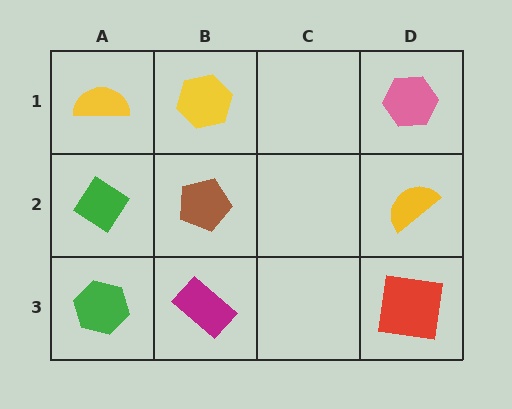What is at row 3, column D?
A red square.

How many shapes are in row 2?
3 shapes.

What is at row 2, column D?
A yellow semicircle.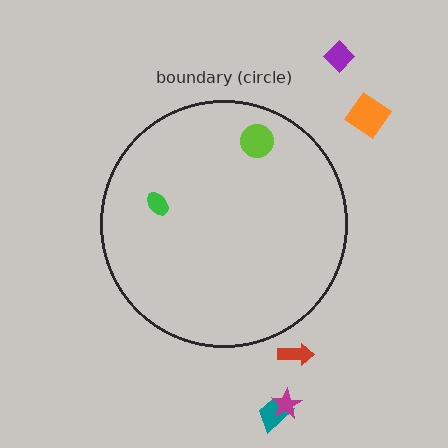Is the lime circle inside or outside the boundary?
Inside.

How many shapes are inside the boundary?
2 inside, 5 outside.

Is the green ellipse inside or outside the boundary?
Inside.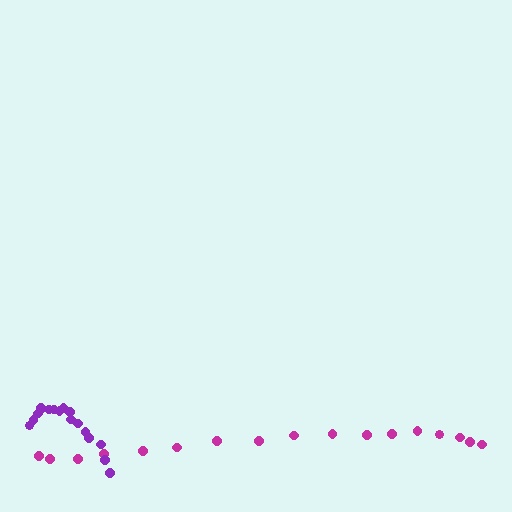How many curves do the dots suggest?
There are 2 distinct paths.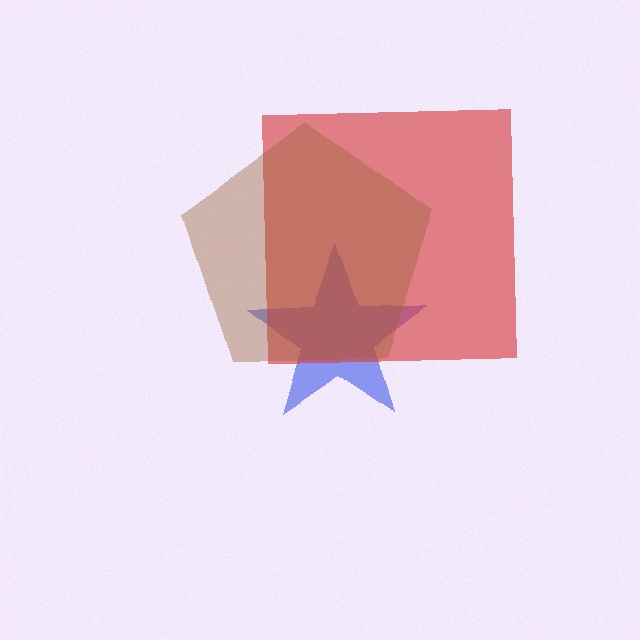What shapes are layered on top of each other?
The layered shapes are: a blue star, a red square, a brown pentagon.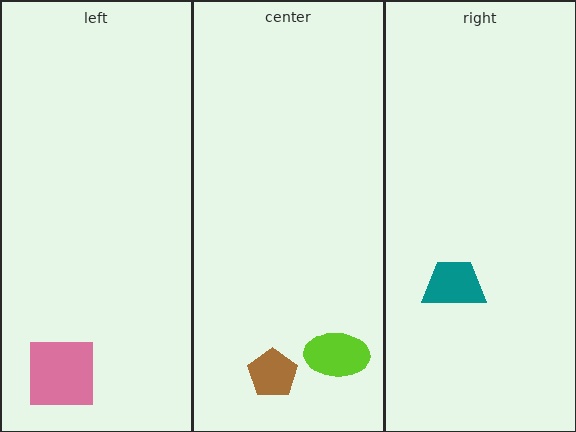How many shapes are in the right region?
1.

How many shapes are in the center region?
2.